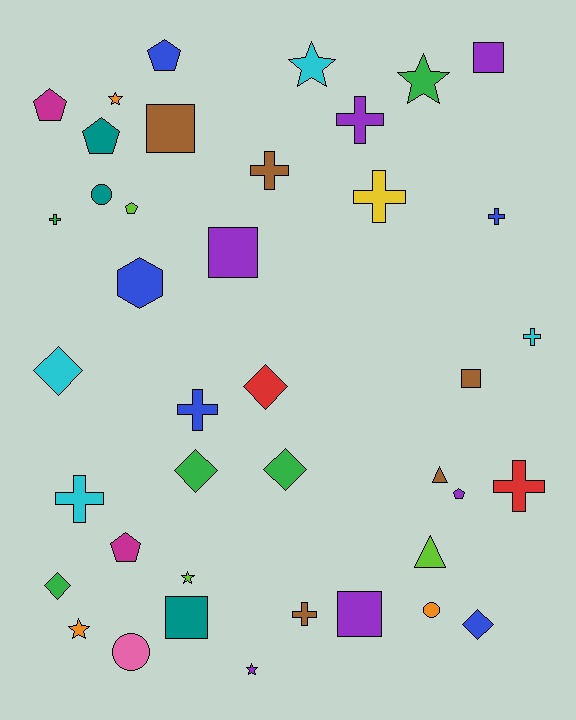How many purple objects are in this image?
There are 6 purple objects.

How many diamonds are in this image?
There are 6 diamonds.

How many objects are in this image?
There are 40 objects.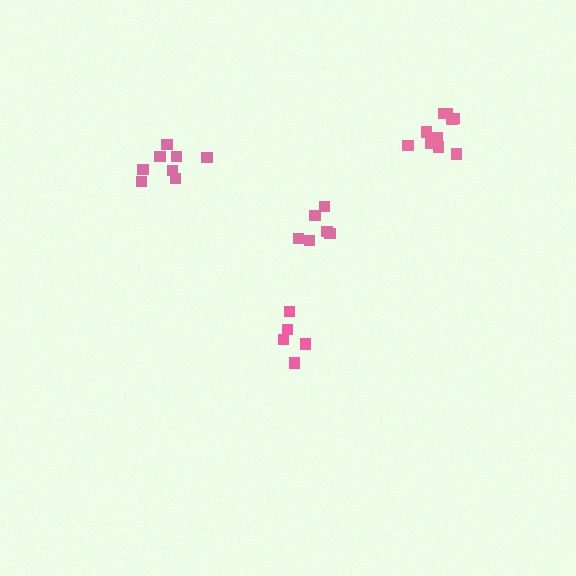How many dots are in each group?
Group 1: 8 dots, Group 2: 6 dots, Group 3: 11 dots, Group 4: 5 dots (30 total).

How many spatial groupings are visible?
There are 4 spatial groupings.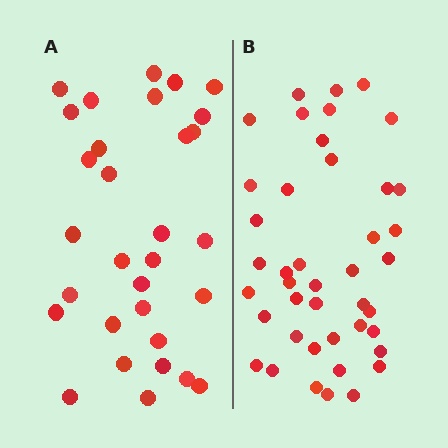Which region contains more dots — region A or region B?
Region B (the right region) has more dots.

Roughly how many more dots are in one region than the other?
Region B has roughly 12 or so more dots than region A.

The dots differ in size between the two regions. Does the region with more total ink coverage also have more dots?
No. Region A has more total ink coverage because its dots are larger, but region B actually contains more individual dots. Total area can be misleading — the number of items is what matters here.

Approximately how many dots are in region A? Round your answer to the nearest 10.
About 30 dots. (The exact count is 31, which rounds to 30.)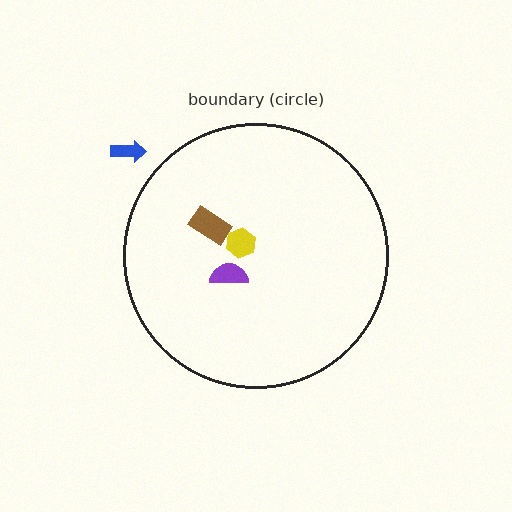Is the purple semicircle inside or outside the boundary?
Inside.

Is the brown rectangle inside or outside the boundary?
Inside.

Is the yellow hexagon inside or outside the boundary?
Inside.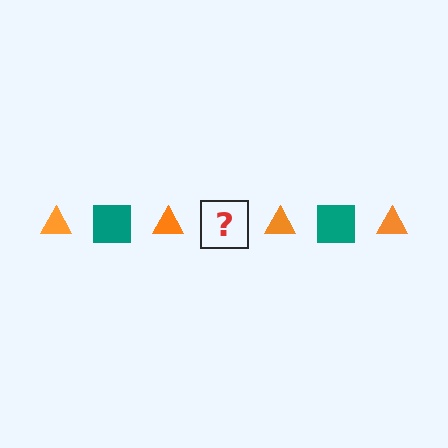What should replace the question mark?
The question mark should be replaced with a teal square.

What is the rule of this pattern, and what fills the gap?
The rule is that the pattern alternates between orange triangle and teal square. The gap should be filled with a teal square.